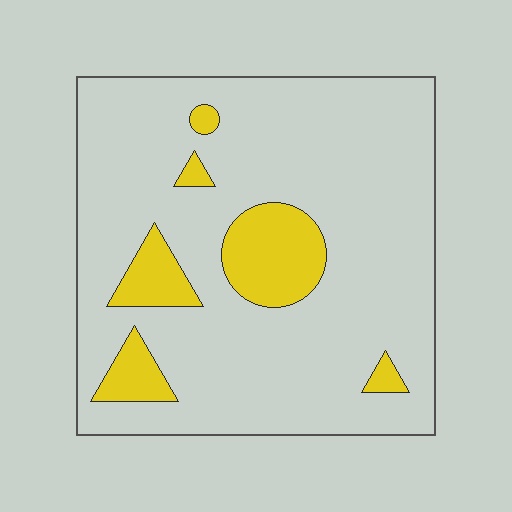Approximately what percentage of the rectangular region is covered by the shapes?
Approximately 15%.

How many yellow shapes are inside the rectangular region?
6.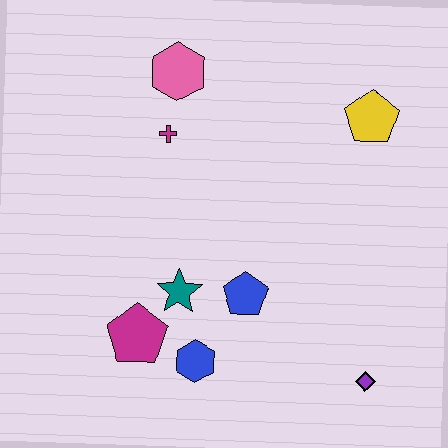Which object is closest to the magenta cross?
The pink hexagon is closest to the magenta cross.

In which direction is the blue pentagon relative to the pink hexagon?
The blue pentagon is below the pink hexagon.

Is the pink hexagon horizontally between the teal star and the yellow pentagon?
No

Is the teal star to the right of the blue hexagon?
No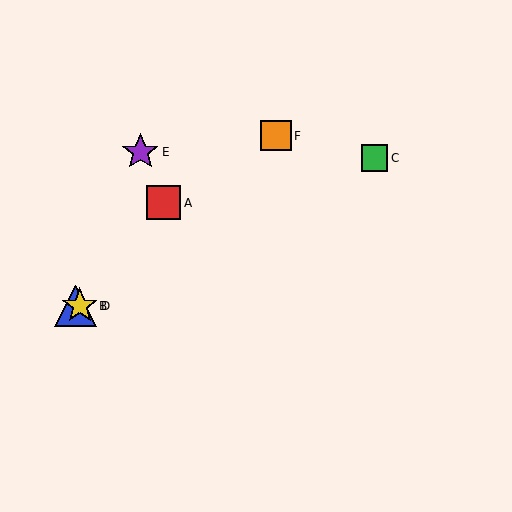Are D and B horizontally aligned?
Yes, both are at y≈306.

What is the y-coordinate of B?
Object B is at y≈306.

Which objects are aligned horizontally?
Objects B, D are aligned horizontally.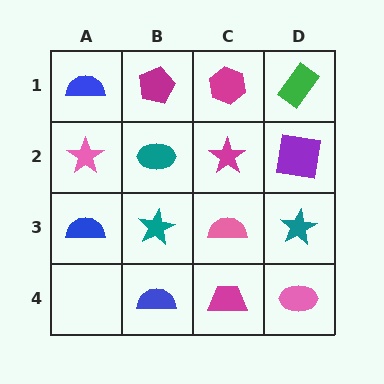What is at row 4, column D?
A pink ellipse.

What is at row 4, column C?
A magenta trapezoid.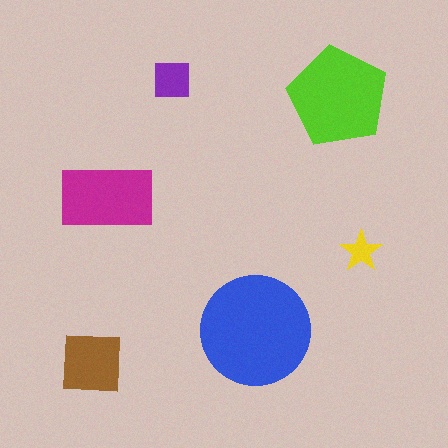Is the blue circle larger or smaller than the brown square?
Larger.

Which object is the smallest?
The yellow star.